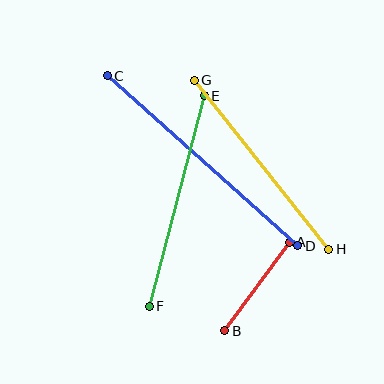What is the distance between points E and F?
The distance is approximately 218 pixels.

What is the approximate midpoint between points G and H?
The midpoint is at approximately (262, 165) pixels.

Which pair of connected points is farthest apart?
Points C and D are farthest apart.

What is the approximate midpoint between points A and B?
The midpoint is at approximately (257, 287) pixels.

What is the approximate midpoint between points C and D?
The midpoint is at approximately (202, 161) pixels.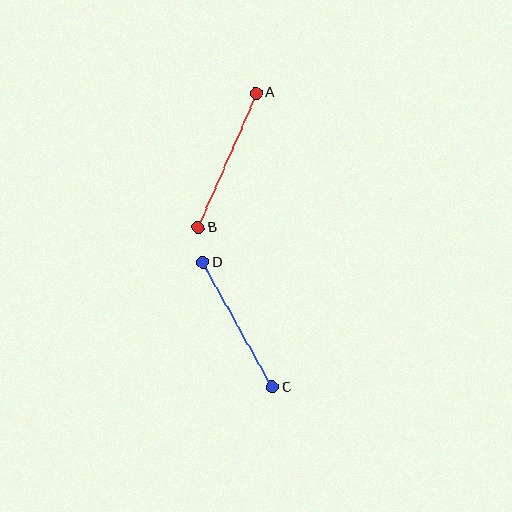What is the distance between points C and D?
The distance is approximately 143 pixels.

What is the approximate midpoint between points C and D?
The midpoint is at approximately (238, 325) pixels.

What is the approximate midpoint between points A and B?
The midpoint is at approximately (227, 160) pixels.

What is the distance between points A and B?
The distance is approximately 146 pixels.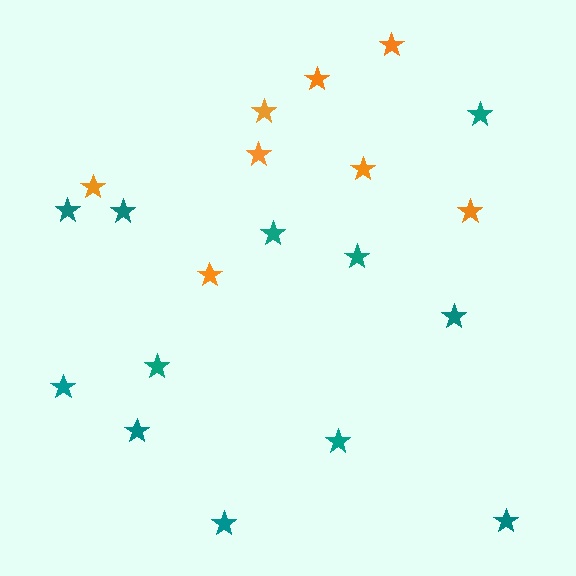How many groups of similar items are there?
There are 2 groups: one group of teal stars (12) and one group of orange stars (8).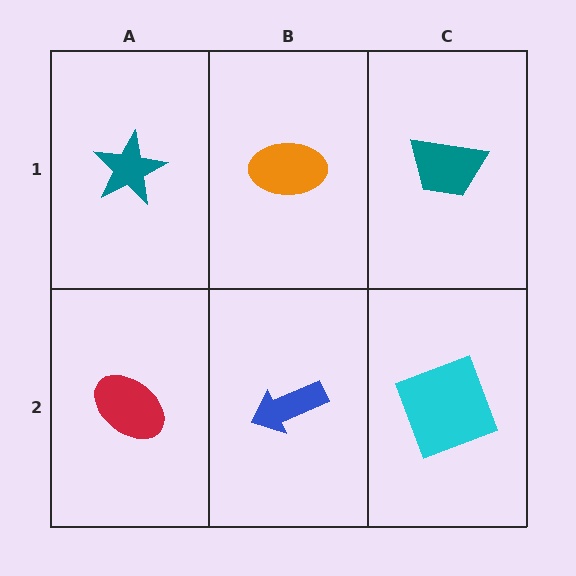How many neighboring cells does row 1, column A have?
2.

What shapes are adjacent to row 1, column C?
A cyan square (row 2, column C), an orange ellipse (row 1, column B).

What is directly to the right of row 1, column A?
An orange ellipse.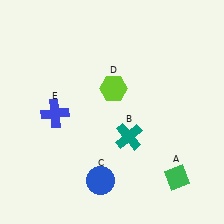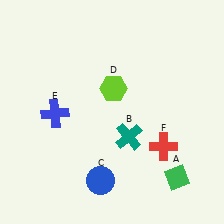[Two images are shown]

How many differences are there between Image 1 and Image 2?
There is 1 difference between the two images.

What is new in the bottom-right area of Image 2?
A red cross (F) was added in the bottom-right area of Image 2.